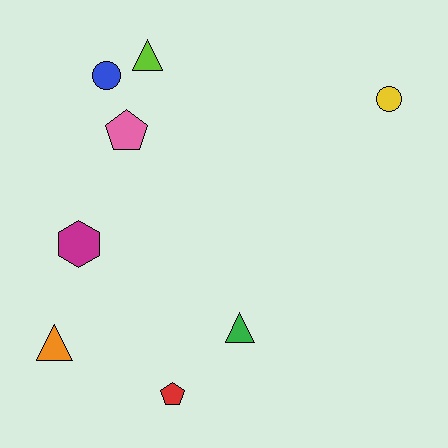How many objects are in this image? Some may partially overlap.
There are 8 objects.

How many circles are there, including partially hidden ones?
There are 2 circles.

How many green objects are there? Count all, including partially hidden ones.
There is 1 green object.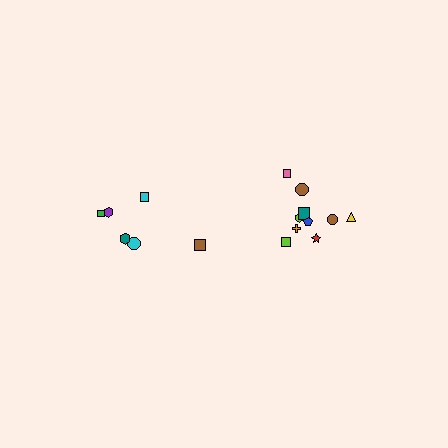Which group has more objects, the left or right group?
The right group.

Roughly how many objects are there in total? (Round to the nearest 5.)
Roughly 15 objects in total.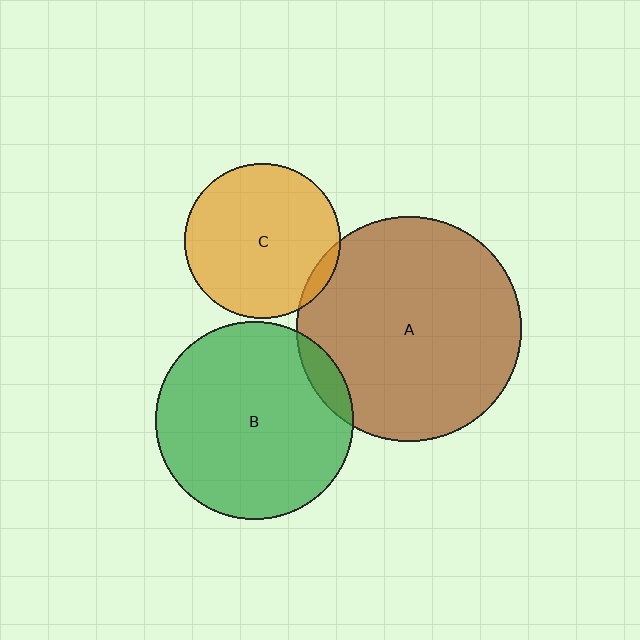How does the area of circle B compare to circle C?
Approximately 1.6 times.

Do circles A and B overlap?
Yes.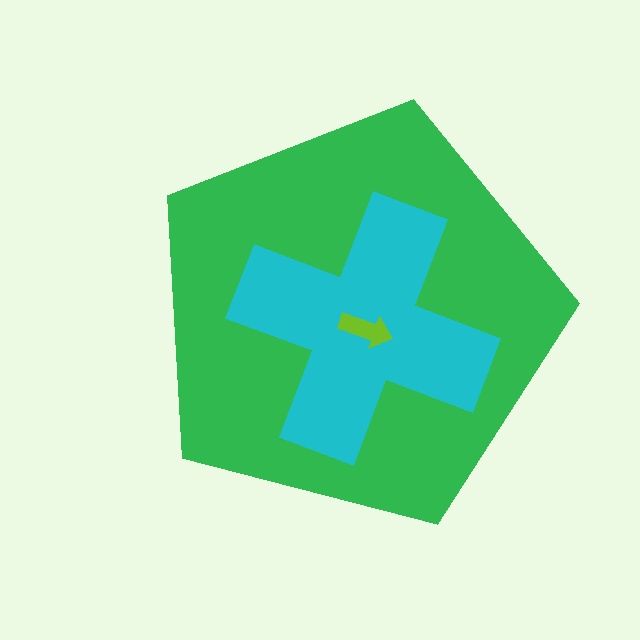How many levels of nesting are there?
3.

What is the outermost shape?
The green pentagon.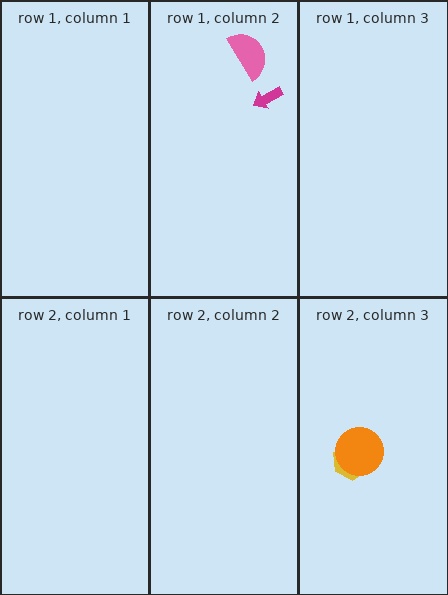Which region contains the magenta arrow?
The row 1, column 2 region.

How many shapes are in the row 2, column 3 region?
2.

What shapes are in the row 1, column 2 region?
The pink semicircle, the magenta arrow.